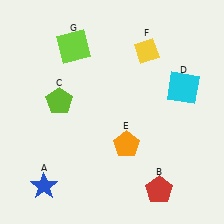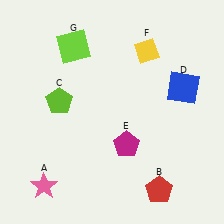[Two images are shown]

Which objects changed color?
A changed from blue to pink. D changed from cyan to blue. E changed from orange to magenta.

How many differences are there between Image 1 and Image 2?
There are 3 differences between the two images.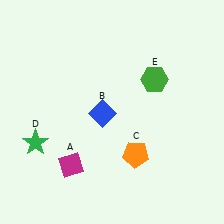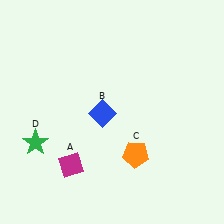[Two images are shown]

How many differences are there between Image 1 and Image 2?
There is 1 difference between the two images.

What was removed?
The green hexagon (E) was removed in Image 2.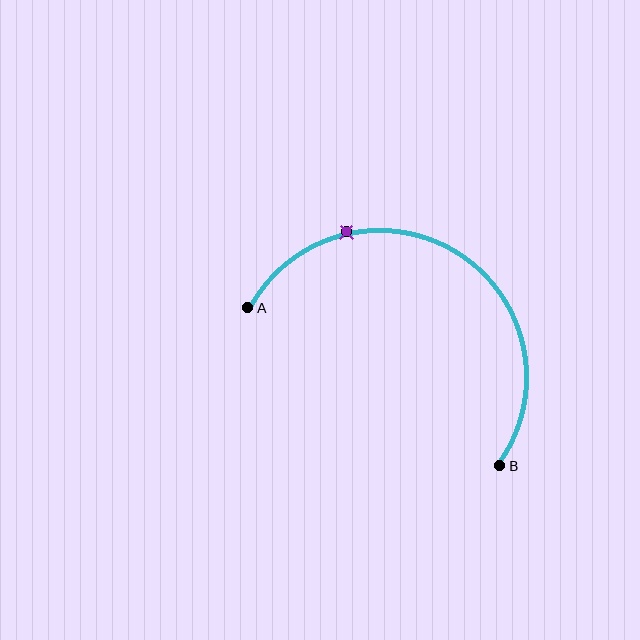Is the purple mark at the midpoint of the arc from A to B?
No. The purple mark lies on the arc but is closer to endpoint A. The arc midpoint would be at the point on the curve equidistant along the arc from both A and B.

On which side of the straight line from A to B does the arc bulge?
The arc bulges above the straight line connecting A and B.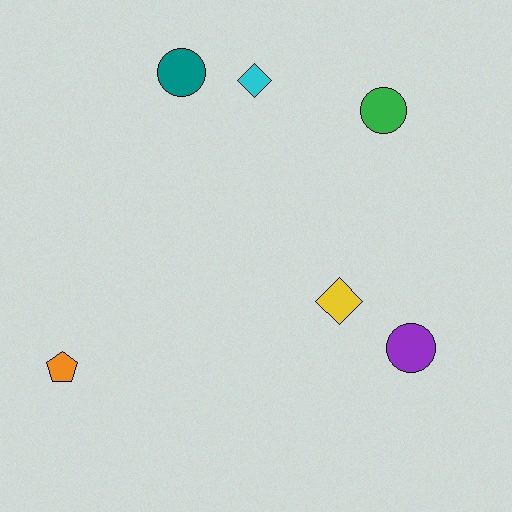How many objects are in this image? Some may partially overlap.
There are 6 objects.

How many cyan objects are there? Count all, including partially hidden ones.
There is 1 cyan object.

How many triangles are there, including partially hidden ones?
There are no triangles.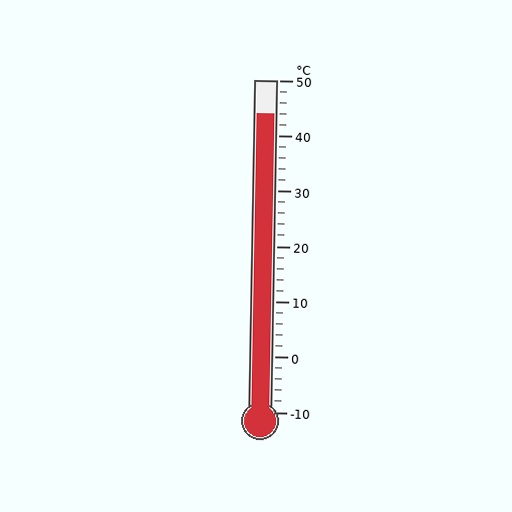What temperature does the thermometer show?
The thermometer shows approximately 44°C.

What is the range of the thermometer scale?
The thermometer scale ranges from -10°C to 50°C.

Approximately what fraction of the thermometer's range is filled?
The thermometer is filled to approximately 90% of its range.